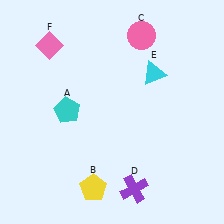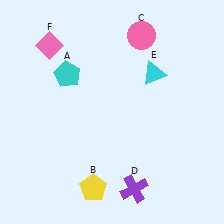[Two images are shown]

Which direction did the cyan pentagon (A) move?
The cyan pentagon (A) moved up.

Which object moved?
The cyan pentagon (A) moved up.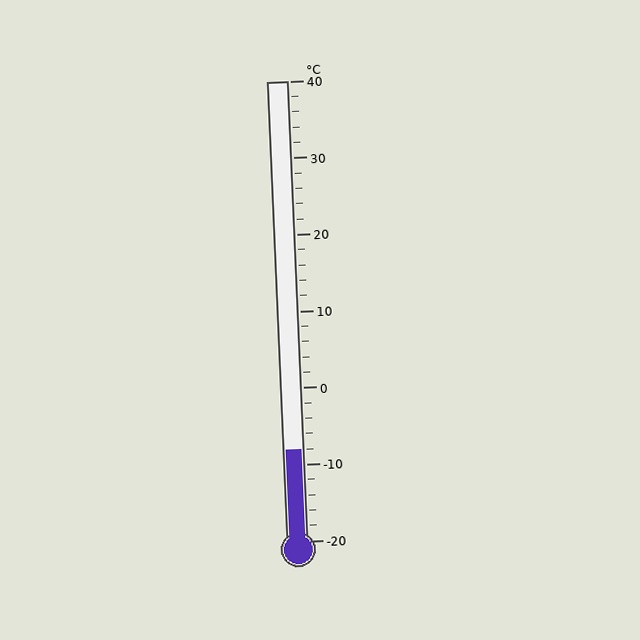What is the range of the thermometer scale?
The thermometer scale ranges from -20°C to 40°C.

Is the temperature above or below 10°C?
The temperature is below 10°C.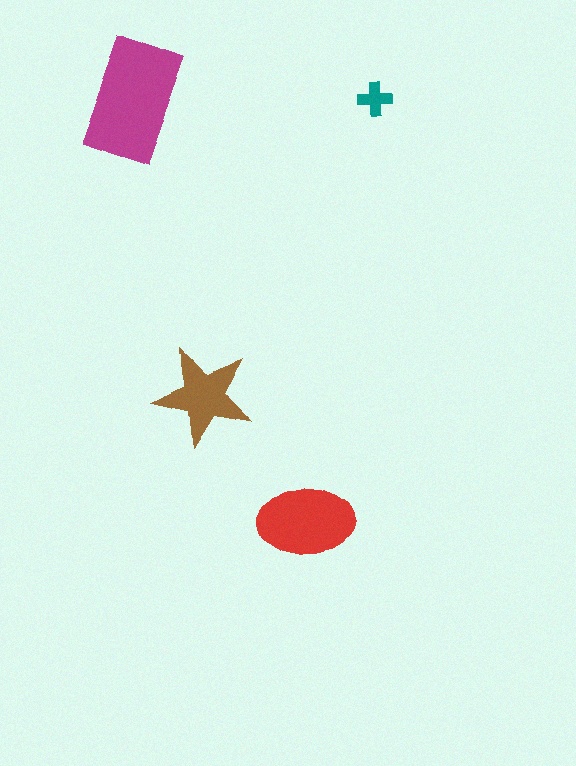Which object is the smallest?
The teal cross.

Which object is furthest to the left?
The magenta rectangle is leftmost.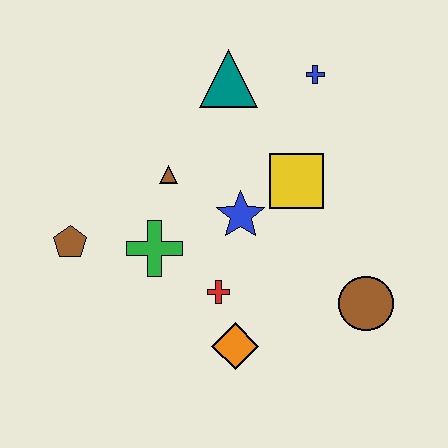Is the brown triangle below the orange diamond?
No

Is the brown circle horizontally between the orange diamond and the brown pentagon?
No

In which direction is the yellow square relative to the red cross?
The yellow square is above the red cross.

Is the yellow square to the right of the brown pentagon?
Yes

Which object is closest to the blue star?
The yellow square is closest to the blue star.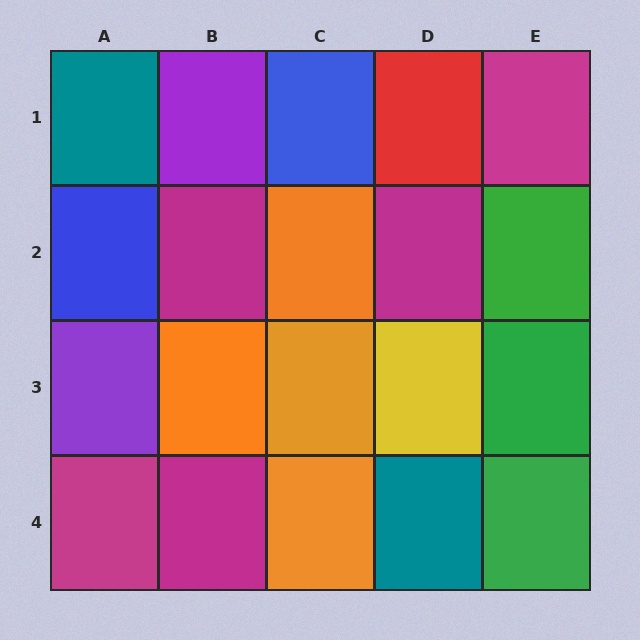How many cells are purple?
2 cells are purple.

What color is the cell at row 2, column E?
Green.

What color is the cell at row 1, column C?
Blue.